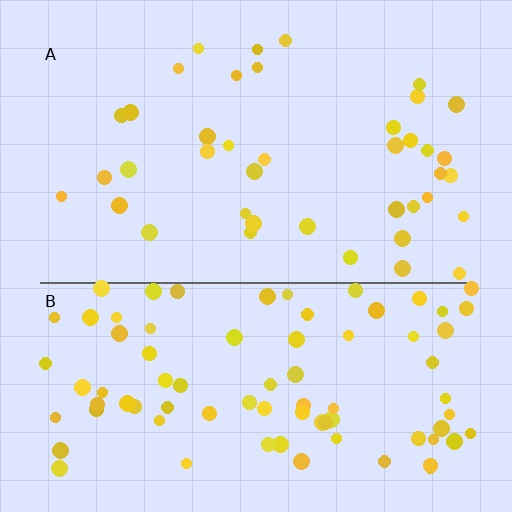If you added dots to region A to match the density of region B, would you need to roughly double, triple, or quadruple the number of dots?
Approximately double.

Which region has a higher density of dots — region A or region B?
B (the bottom).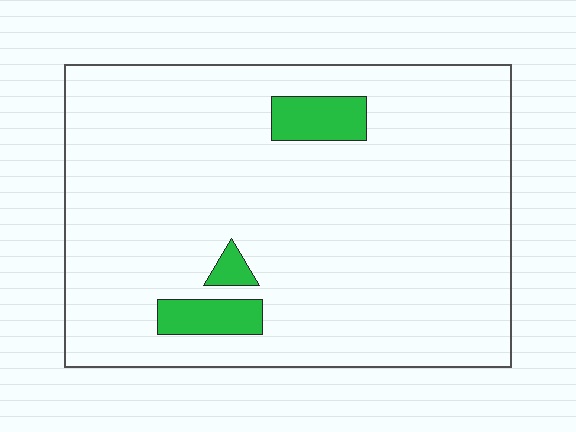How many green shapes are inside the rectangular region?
3.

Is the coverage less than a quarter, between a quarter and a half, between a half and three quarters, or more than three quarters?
Less than a quarter.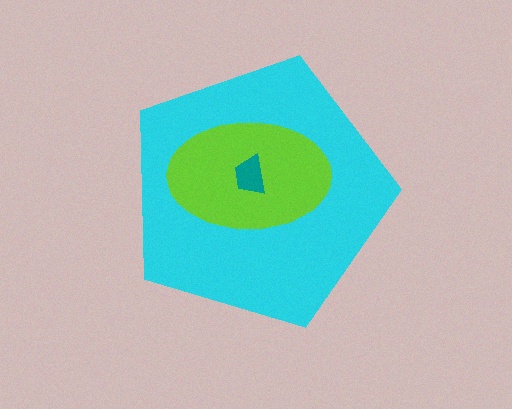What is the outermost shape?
The cyan pentagon.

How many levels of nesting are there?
3.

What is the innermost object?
The teal trapezoid.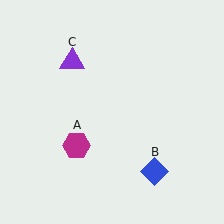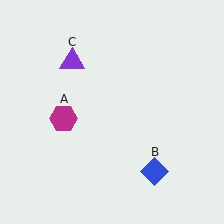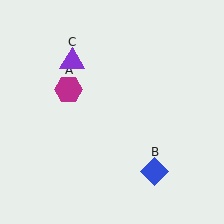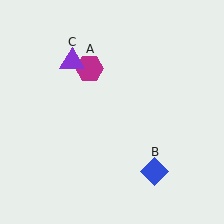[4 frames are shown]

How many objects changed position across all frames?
1 object changed position: magenta hexagon (object A).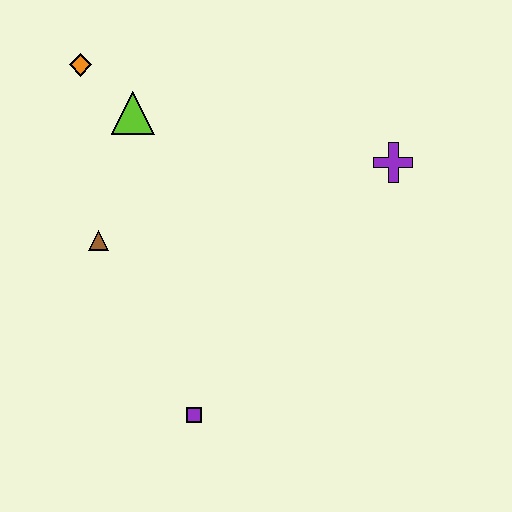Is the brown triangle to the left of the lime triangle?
Yes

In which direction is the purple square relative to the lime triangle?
The purple square is below the lime triangle.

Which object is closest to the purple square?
The brown triangle is closest to the purple square.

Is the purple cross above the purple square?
Yes